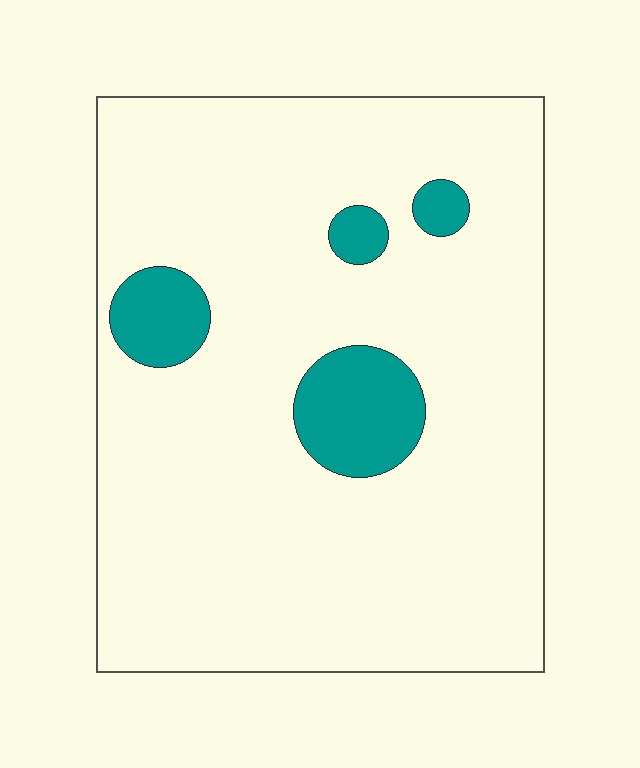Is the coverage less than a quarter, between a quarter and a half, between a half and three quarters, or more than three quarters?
Less than a quarter.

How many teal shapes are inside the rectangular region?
4.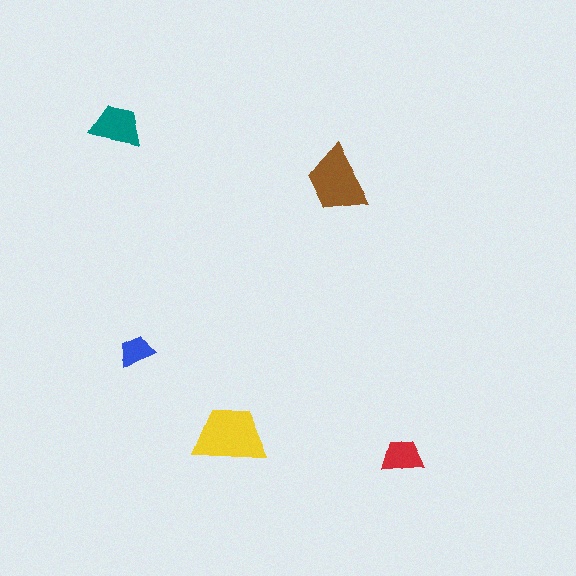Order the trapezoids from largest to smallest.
the yellow one, the brown one, the teal one, the red one, the blue one.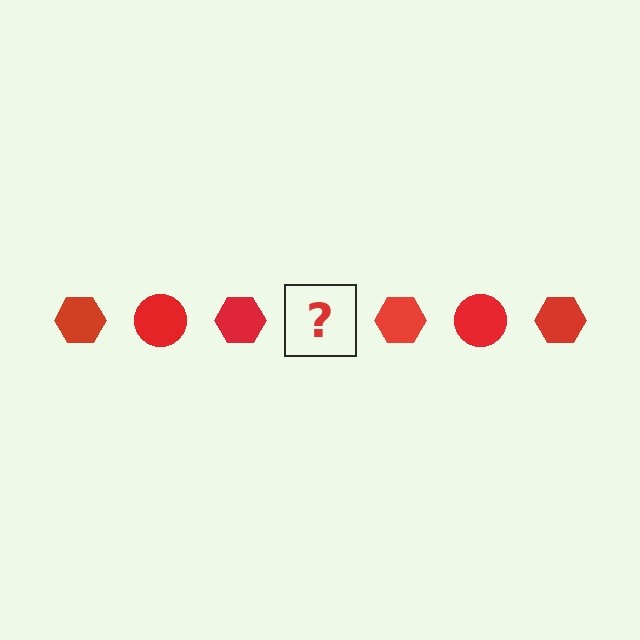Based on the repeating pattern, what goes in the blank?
The blank should be a red circle.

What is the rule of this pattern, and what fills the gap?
The rule is that the pattern cycles through hexagon, circle shapes in red. The gap should be filled with a red circle.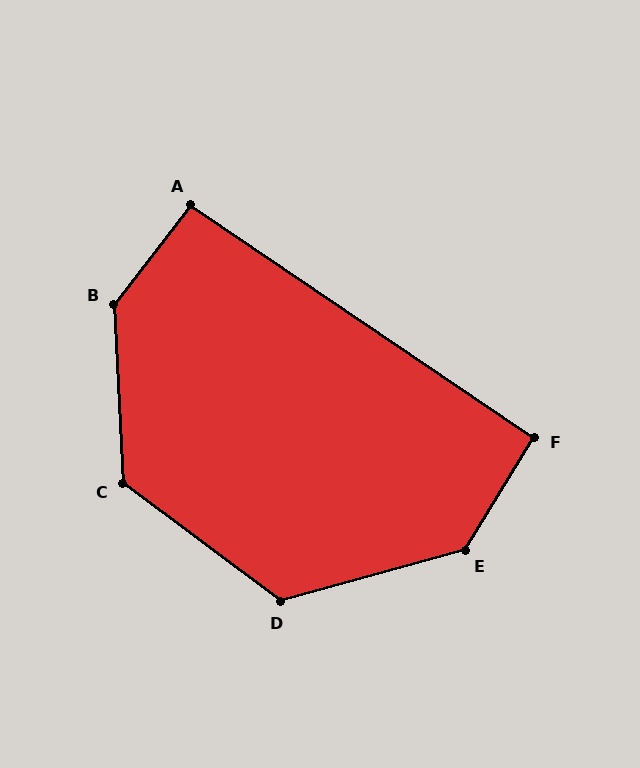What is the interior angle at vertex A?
Approximately 94 degrees (approximately right).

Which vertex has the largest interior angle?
B, at approximately 140 degrees.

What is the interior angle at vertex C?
Approximately 130 degrees (obtuse).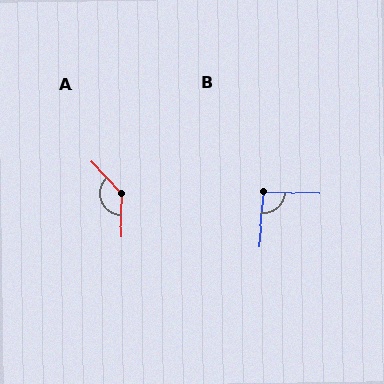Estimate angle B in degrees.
Approximately 93 degrees.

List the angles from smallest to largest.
B (93°), A (135°).